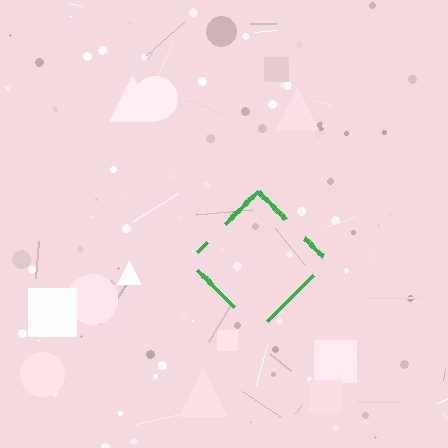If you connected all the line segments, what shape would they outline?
They would outline a diamond.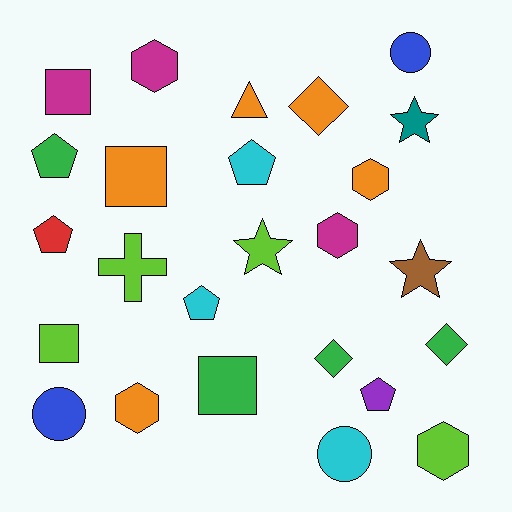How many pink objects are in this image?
There are no pink objects.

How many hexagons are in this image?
There are 5 hexagons.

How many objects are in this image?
There are 25 objects.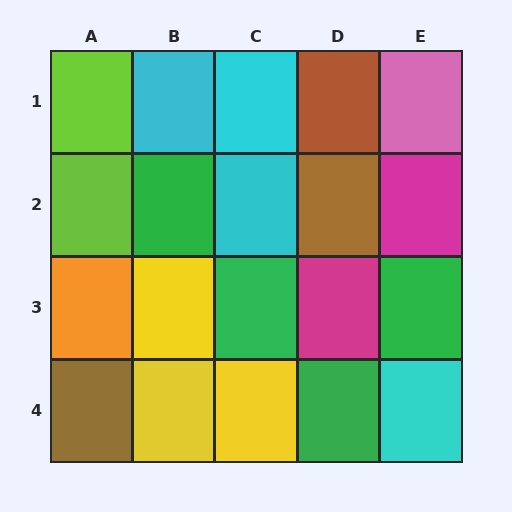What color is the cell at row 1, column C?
Cyan.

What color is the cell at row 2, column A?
Lime.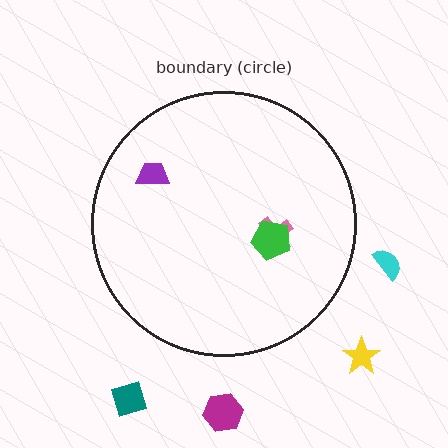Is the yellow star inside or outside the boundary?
Outside.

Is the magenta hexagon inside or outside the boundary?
Outside.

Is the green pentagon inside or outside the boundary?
Inside.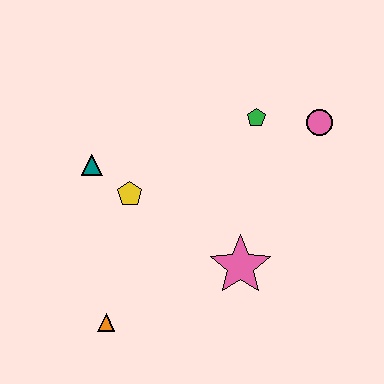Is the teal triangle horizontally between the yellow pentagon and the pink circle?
No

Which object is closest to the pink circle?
The green pentagon is closest to the pink circle.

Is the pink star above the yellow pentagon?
No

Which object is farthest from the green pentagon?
The orange triangle is farthest from the green pentagon.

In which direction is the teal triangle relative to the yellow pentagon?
The teal triangle is to the left of the yellow pentagon.